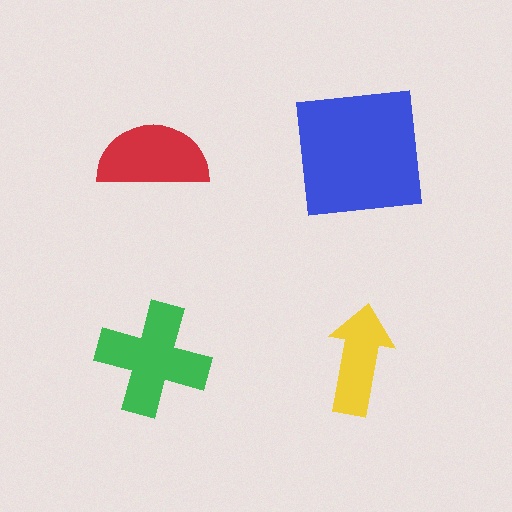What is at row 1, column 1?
A red semicircle.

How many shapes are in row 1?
2 shapes.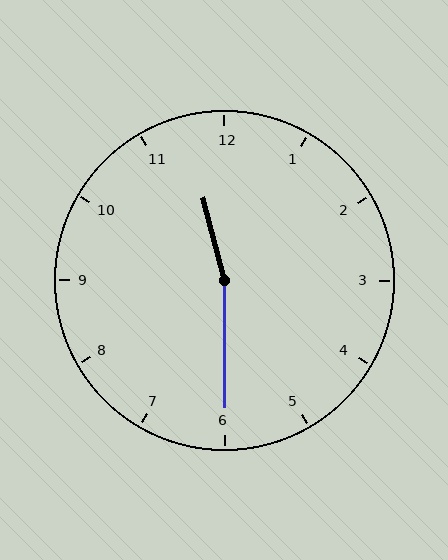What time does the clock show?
11:30.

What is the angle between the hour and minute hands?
Approximately 165 degrees.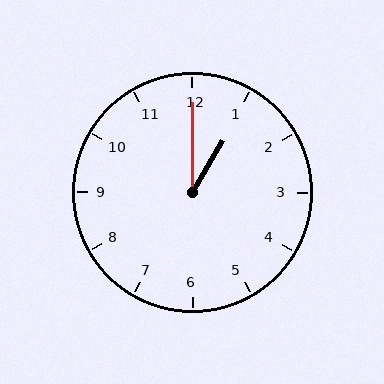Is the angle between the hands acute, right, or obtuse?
It is acute.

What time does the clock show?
1:00.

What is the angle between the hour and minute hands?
Approximately 30 degrees.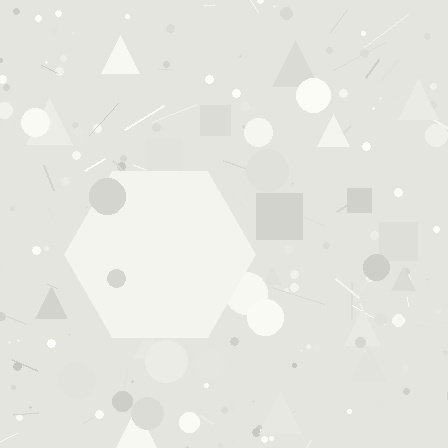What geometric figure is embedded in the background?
A hexagon is embedded in the background.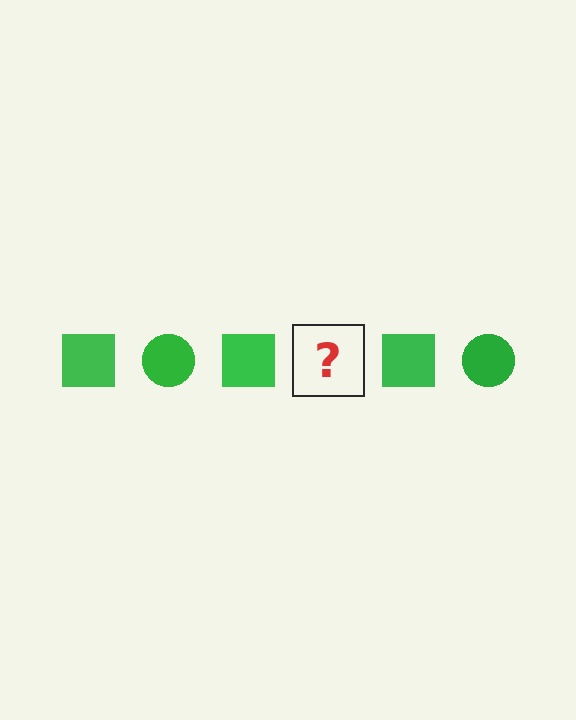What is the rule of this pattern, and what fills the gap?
The rule is that the pattern cycles through square, circle shapes in green. The gap should be filled with a green circle.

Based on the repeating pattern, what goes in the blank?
The blank should be a green circle.